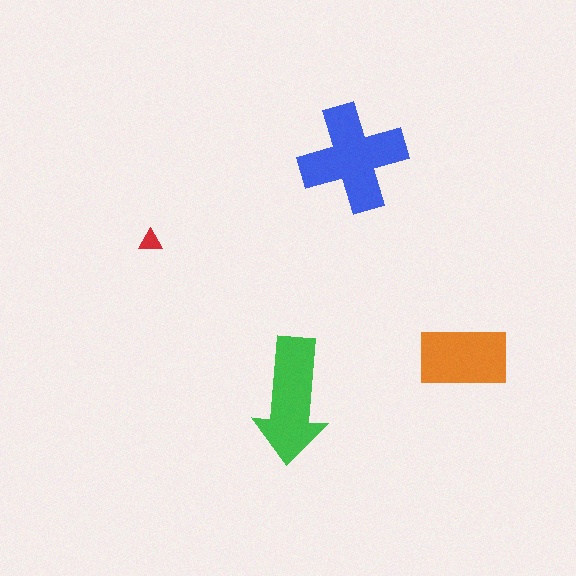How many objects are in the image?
There are 4 objects in the image.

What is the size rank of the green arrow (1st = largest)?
2nd.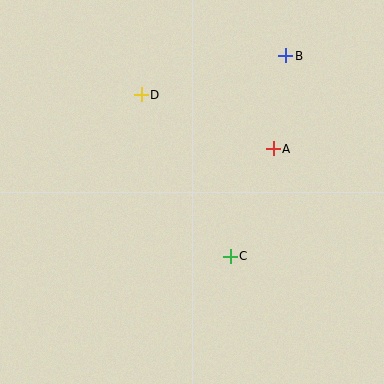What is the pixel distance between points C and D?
The distance between C and D is 185 pixels.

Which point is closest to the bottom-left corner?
Point C is closest to the bottom-left corner.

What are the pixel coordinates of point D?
Point D is at (141, 95).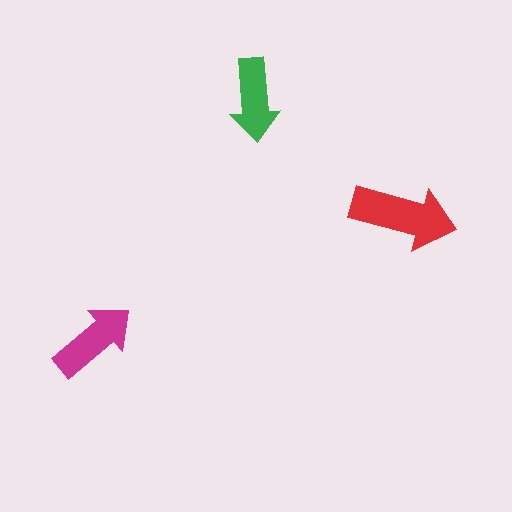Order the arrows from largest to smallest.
the red one, the magenta one, the green one.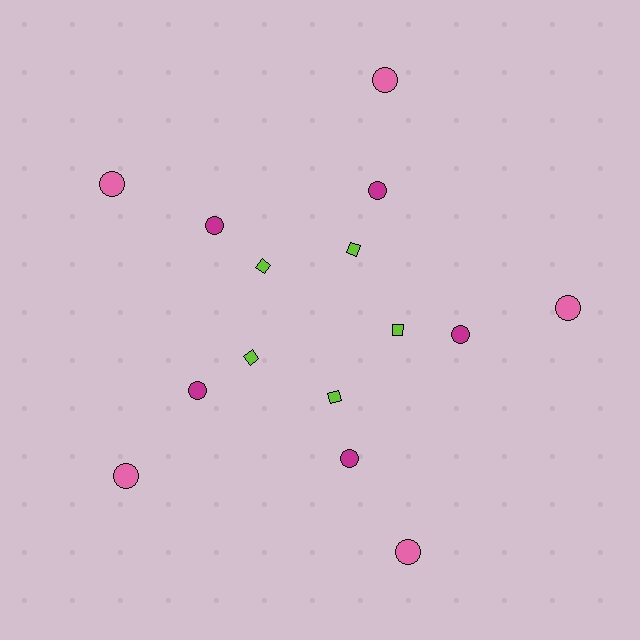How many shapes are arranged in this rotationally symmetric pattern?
There are 15 shapes, arranged in 5 groups of 3.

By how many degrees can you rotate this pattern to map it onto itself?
The pattern maps onto itself every 72 degrees of rotation.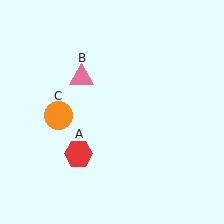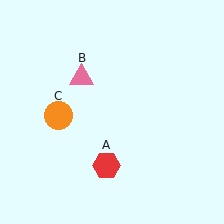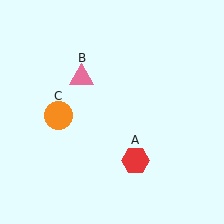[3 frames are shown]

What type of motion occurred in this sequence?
The red hexagon (object A) rotated counterclockwise around the center of the scene.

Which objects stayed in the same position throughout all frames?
Pink triangle (object B) and orange circle (object C) remained stationary.